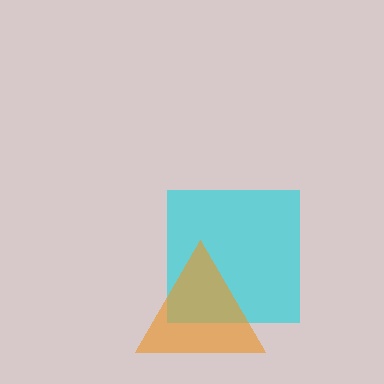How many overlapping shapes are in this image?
There are 2 overlapping shapes in the image.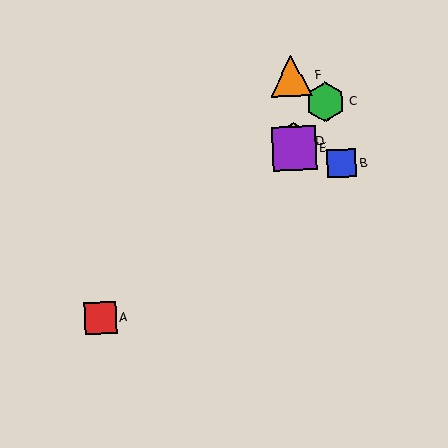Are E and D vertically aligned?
Yes, both are at x≈294.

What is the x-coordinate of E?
Object E is at x≈294.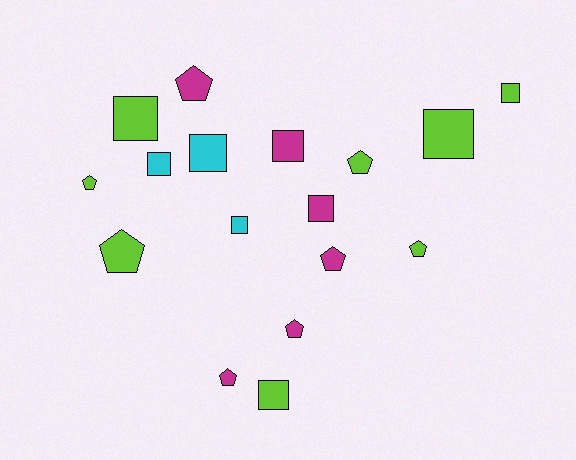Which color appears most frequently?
Lime, with 8 objects.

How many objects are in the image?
There are 17 objects.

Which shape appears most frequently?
Square, with 9 objects.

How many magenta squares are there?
There are 2 magenta squares.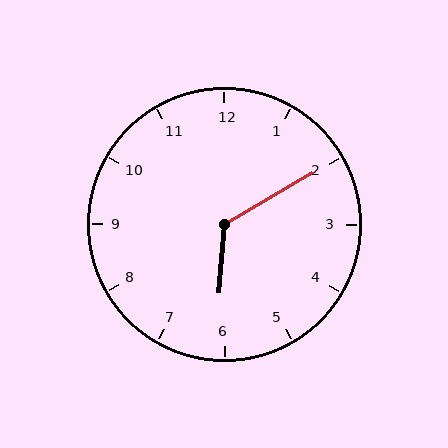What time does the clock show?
6:10.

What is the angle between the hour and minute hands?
Approximately 125 degrees.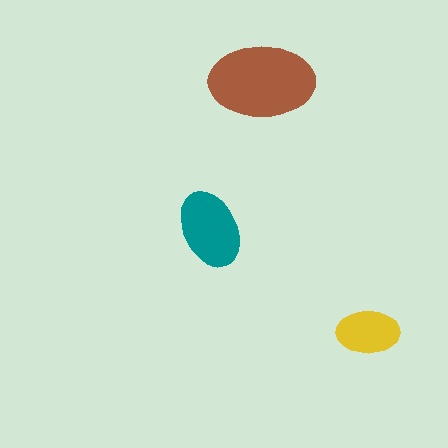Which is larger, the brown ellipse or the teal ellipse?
The brown one.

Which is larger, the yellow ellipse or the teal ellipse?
The teal one.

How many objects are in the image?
There are 3 objects in the image.